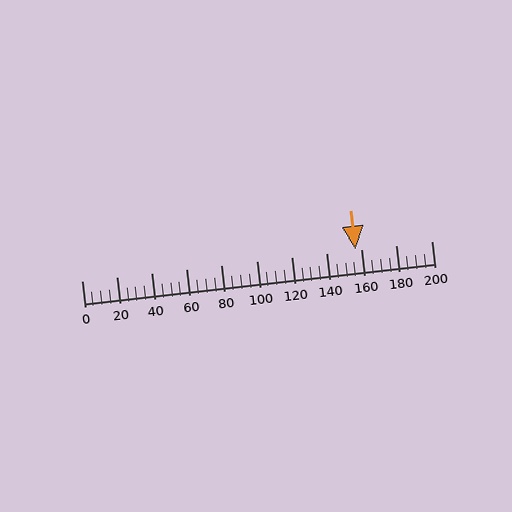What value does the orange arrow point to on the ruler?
The orange arrow points to approximately 156.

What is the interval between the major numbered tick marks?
The major tick marks are spaced 20 units apart.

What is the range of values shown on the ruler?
The ruler shows values from 0 to 200.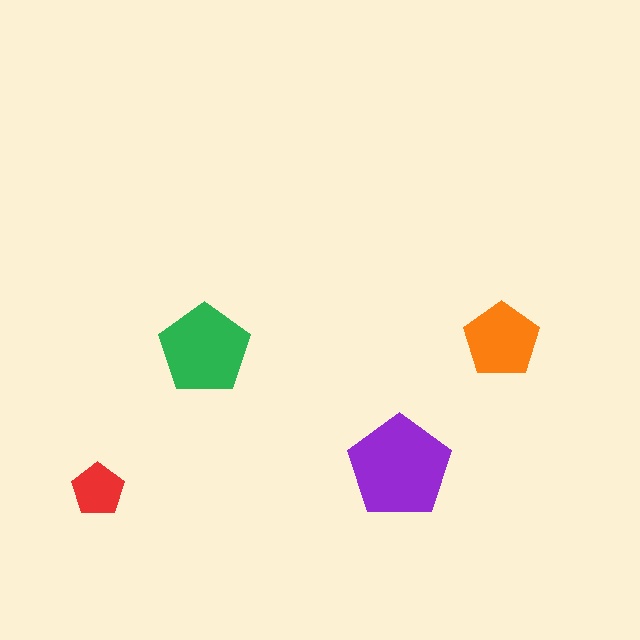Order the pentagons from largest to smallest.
the purple one, the green one, the orange one, the red one.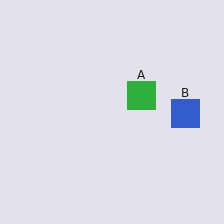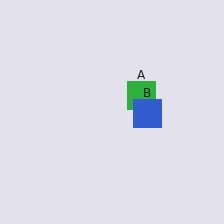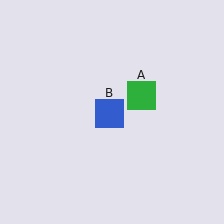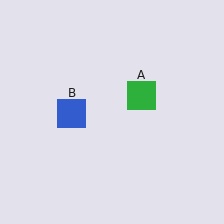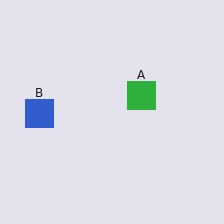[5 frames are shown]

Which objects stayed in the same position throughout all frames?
Green square (object A) remained stationary.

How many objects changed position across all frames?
1 object changed position: blue square (object B).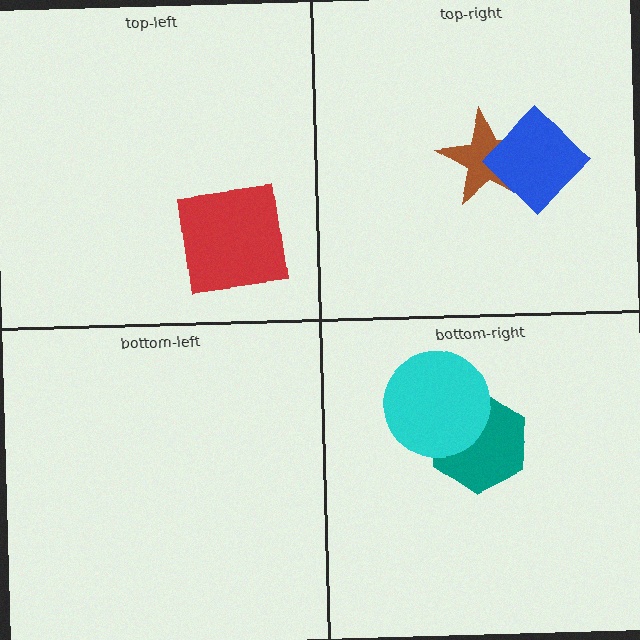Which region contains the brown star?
The top-right region.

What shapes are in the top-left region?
The red square.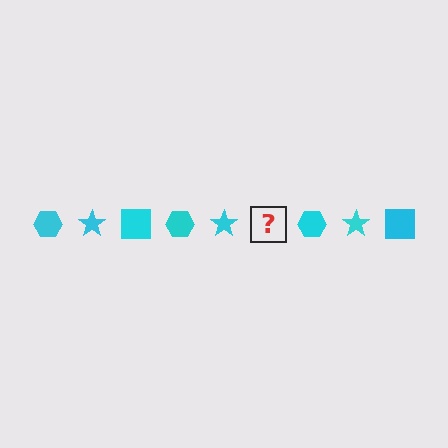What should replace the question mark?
The question mark should be replaced with a cyan square.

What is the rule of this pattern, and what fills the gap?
The rule is that the pattern cycles through hexagon, star, square shapes in cyan. The gap should be filled with a cyan square.